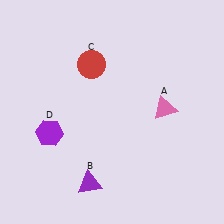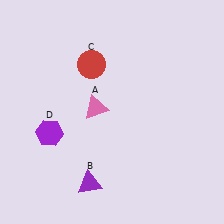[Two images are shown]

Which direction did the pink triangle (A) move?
The pink triangle (A) moved left.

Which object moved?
The pink triangle (A) moved left.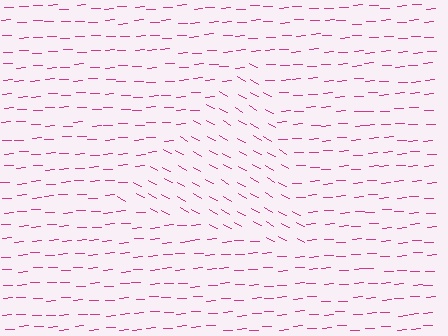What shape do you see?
I see a triangle.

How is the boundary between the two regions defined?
The boundary is defined purely by a change in line orientation (approximately 32 degrees difference). All lines are the same color and thickness.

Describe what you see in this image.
The image is filled with small magenta line segments. A triangle region in the image has lines oriented differently from the surrounding lines, creating a visible texture boundary.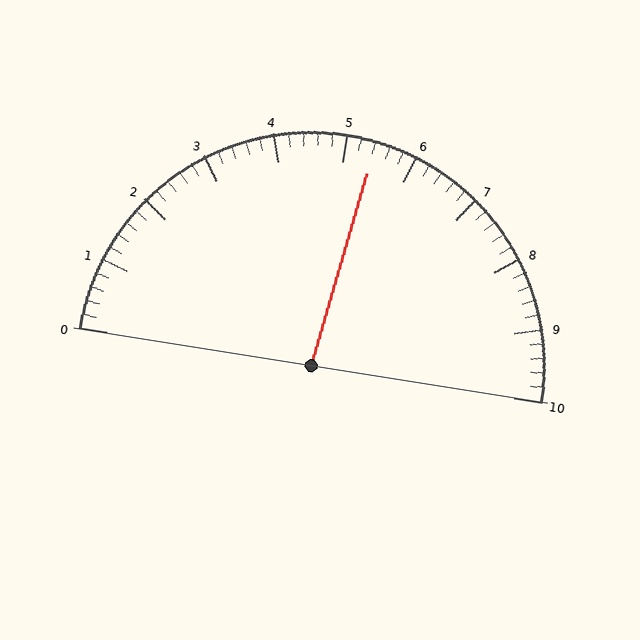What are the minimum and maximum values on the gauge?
The gauge ranges from 0 to 10.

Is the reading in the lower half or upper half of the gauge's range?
The reading is in the upper half of the range (0 to 10).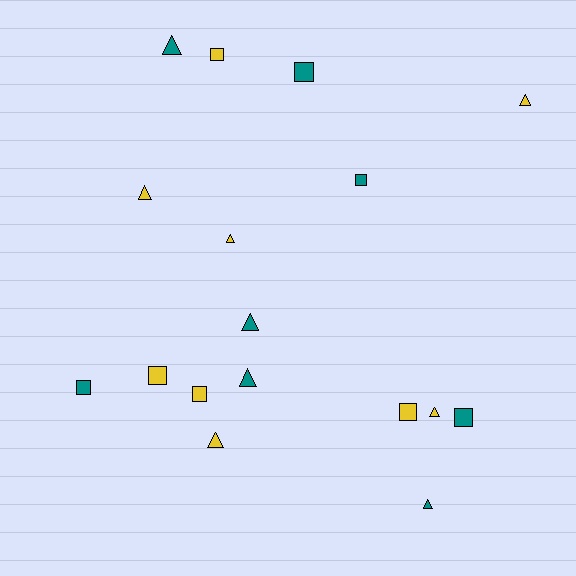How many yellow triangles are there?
There are 5 yellow triangles.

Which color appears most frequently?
Yellow, with 9 objects.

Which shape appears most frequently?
Triangle, with 9 objects.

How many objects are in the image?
There are 17 objects.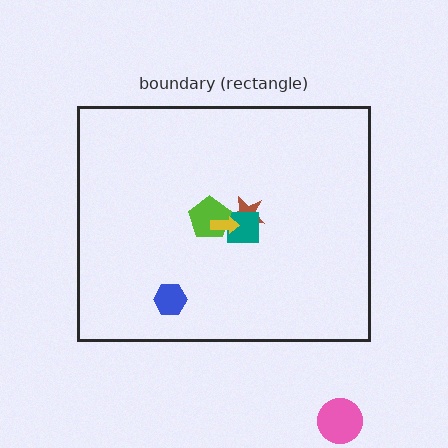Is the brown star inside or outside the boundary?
Inside.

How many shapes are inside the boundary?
5 inside, 1 outside.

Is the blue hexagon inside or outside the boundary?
Inside.